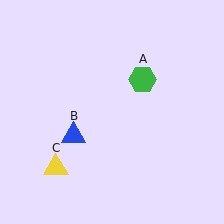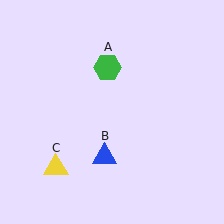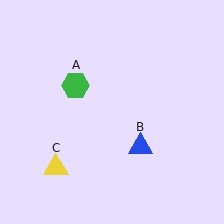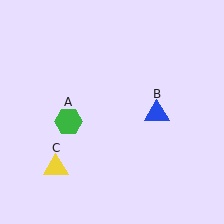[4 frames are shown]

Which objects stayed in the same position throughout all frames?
Yellow triangle (object C) remained stationary.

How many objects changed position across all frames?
2 objects changed position: green hexagon (object A), blue triangle (object B).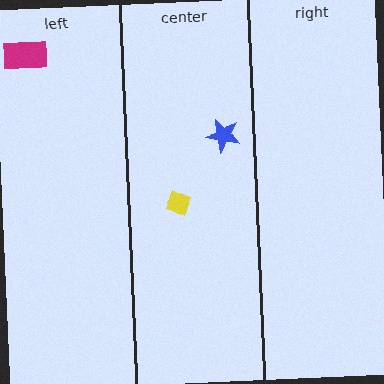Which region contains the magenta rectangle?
The left region.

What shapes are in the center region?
The yellow diamond, the blue star.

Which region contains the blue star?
The center region.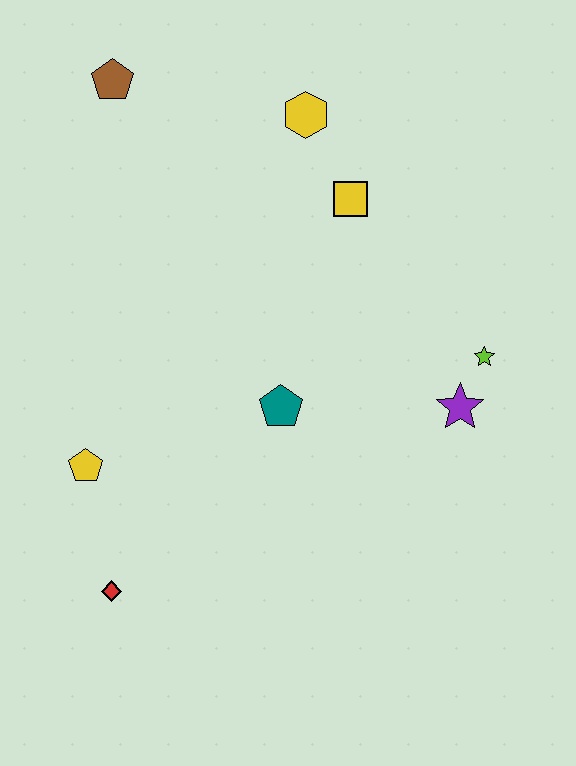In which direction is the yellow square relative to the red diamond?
The yellow square is above the red diamond.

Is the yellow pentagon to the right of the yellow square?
No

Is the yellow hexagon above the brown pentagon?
No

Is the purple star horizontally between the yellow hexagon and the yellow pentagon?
No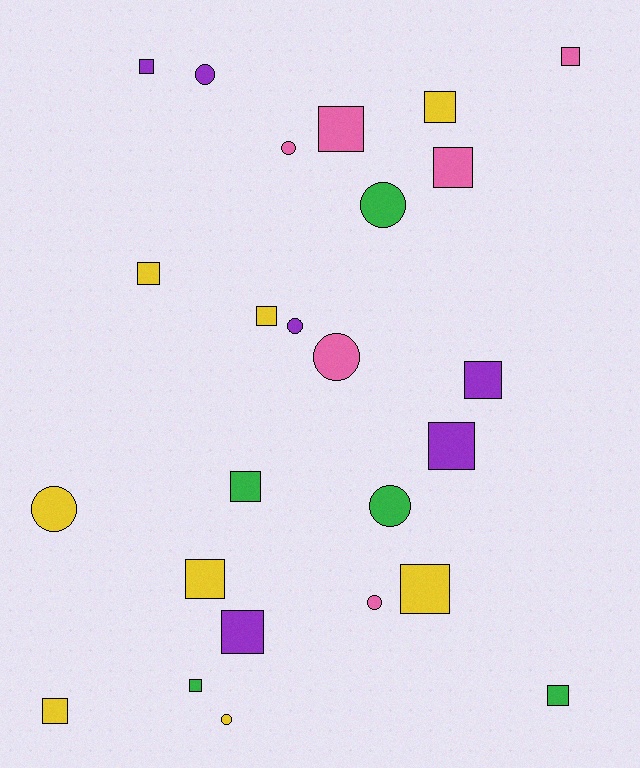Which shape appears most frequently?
Square, with 16 objects.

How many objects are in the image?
There are 25 objects.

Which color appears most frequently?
Yellow, with 8 objects.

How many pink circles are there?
There are 3 pink circles.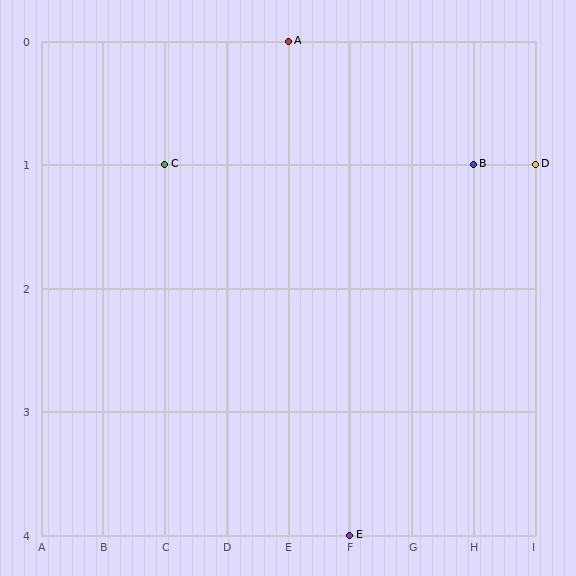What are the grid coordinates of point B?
Point B is at grid coordinates (H, 1).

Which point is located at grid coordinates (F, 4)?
Point E is at (F, 4).